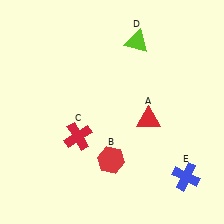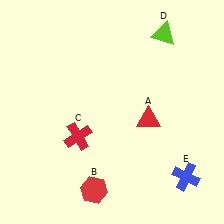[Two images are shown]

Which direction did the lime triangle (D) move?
The lime triangle (D) moved right.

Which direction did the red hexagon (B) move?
The red hexagon (B) moved down.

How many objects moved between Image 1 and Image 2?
2 objects moved between the two images.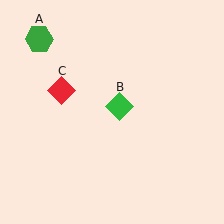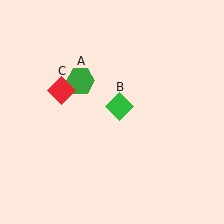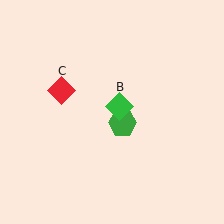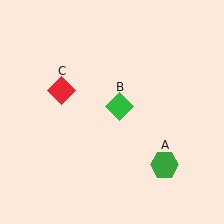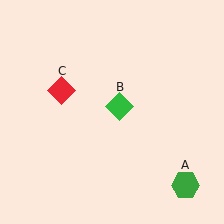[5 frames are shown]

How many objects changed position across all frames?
1 object changed position: green hexagon (object A).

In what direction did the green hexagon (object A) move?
The green hexagon (object A) moved down and to the right.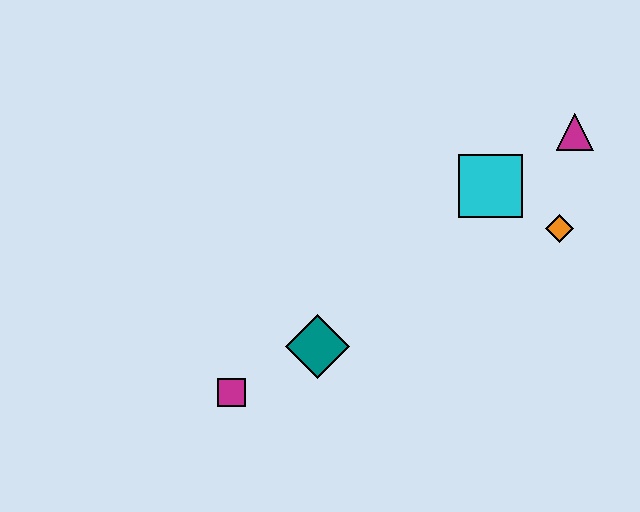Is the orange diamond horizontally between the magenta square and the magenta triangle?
Yes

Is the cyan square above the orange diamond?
Yes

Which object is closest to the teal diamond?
The magenta square is closest to the teal diamond.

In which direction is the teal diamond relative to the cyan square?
The teal diamond is to the left of the cyan square.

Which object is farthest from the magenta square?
The magenta triangle is farthest from the magenta square.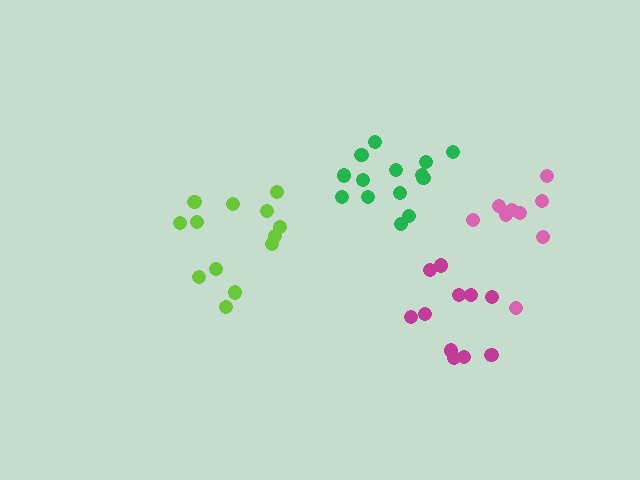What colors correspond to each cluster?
The clusters are colored: pink, magenta, green, lime.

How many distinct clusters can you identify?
There are 4 distinct clusters.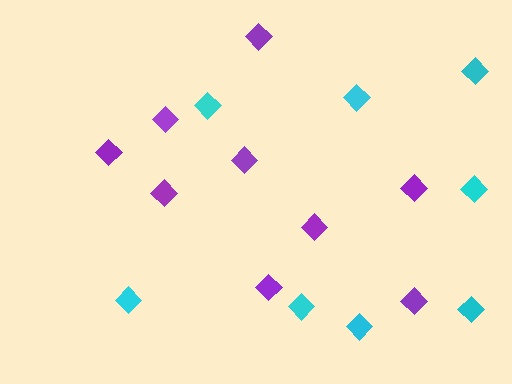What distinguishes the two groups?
There are 2 groups: one group of purple diamonds (9) and one group of cyan diamonds (8).